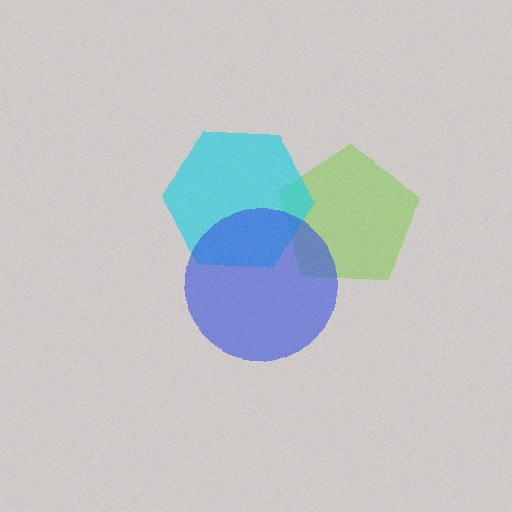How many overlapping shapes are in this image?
There are 3 overlapping shapes in the image.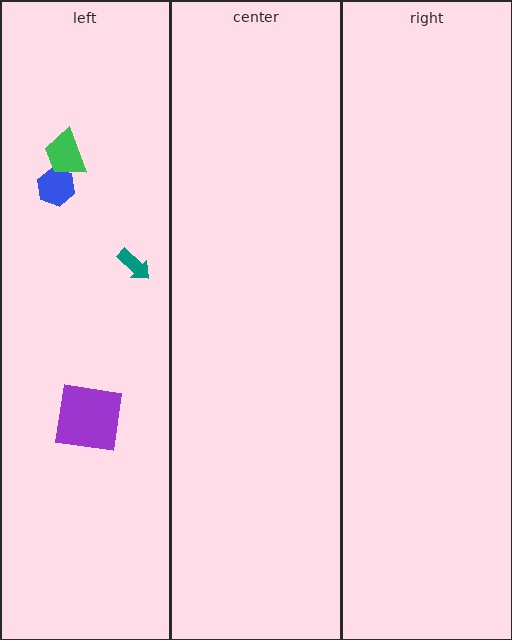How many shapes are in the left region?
4.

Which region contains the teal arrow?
The left region.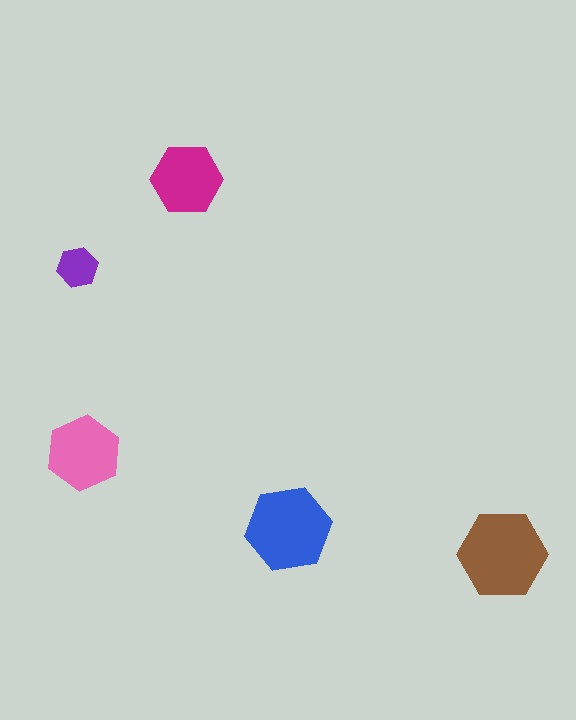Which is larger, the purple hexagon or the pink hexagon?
The pink one.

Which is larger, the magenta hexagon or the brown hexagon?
The brown one.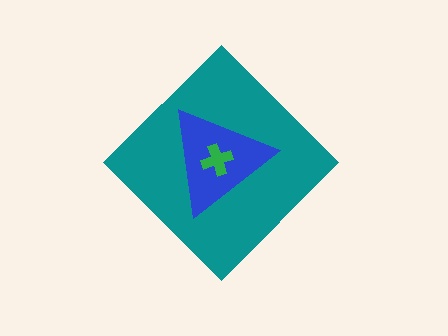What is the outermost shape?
The teal diamond.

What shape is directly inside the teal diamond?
The blue triangle.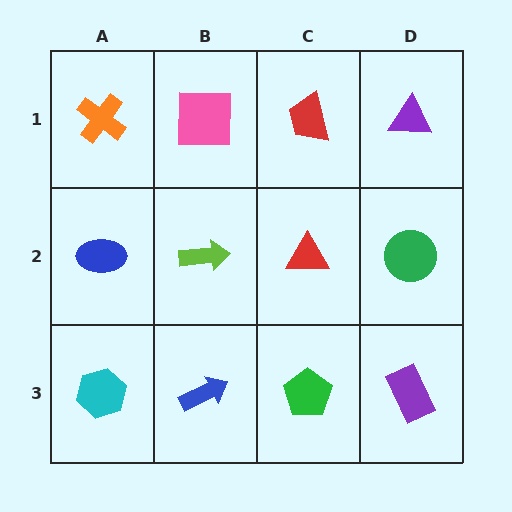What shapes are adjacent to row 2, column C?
A red trapezoid (row 1, column C), a green pentagon (row 3, column C), a lime arrow (row 2, column B), a green circle (row 2, column D).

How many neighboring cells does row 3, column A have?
2.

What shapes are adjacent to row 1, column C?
A red triangle (row 2, column C), a pink square (row 1, column B), a purple triangle (row 1, column D).